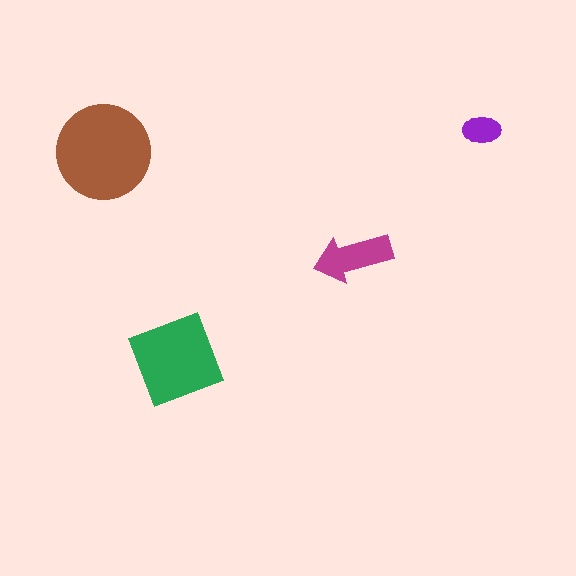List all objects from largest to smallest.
The brown circle, the green diamond, the magenta arrow, the purple ellipse.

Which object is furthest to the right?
The purple ellipse is rightmost.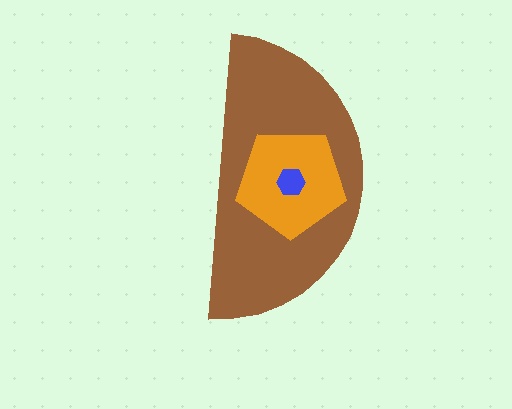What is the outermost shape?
The brown semicircle.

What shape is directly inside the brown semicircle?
The orange pentagon.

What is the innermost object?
The blue hexagon.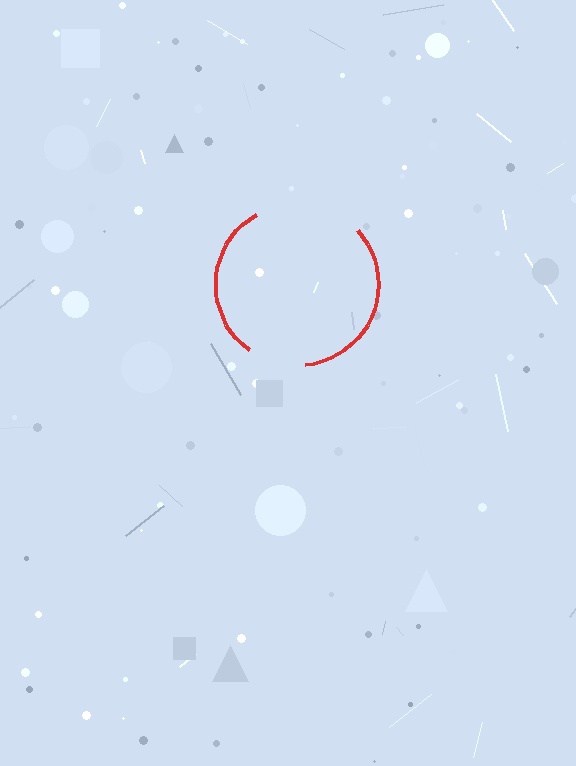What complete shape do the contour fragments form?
The contour fragments form a circle.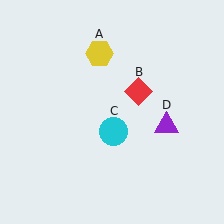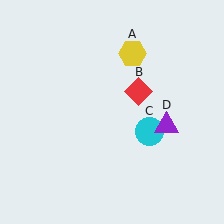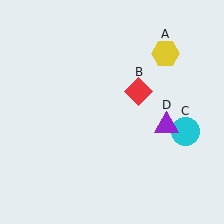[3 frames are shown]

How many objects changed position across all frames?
2 objects changed position: yellow hexagon (object A), cyan circle (object C).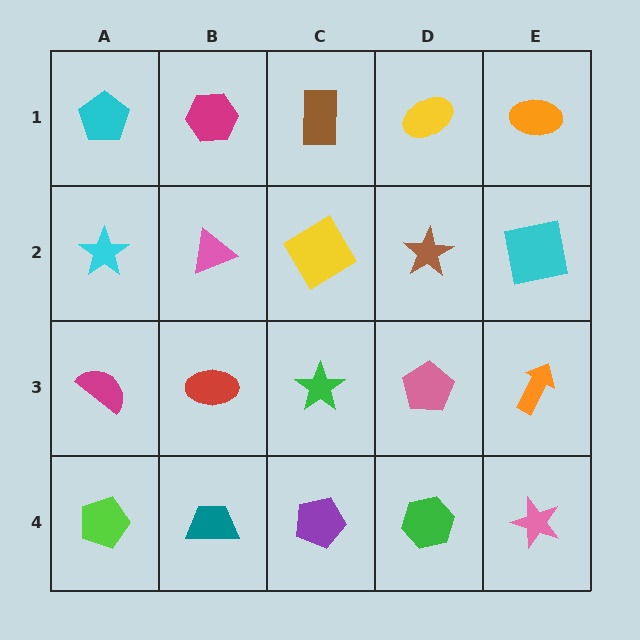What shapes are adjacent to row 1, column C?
A yellow diamond (row 2, column C), a magenta hexagon (row 1, column B), a yellow ellipse (row 1, column D).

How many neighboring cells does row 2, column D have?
4.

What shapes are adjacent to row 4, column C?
A green star (row 3, column C), a teal trapezoid (row 4, column B), a green hexagon (row 4, column D).